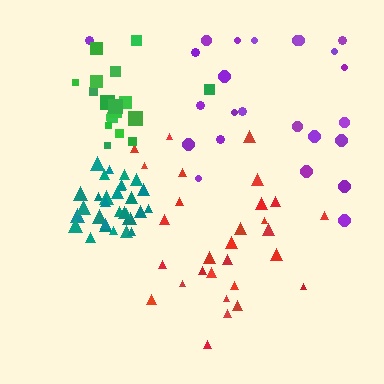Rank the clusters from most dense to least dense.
teal, green, red, purple.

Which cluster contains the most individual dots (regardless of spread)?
Teal (31).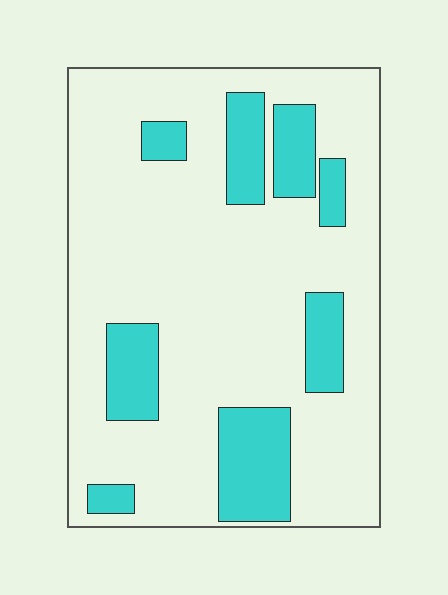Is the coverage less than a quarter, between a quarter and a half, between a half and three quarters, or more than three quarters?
Less than a quarter.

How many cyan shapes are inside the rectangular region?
8.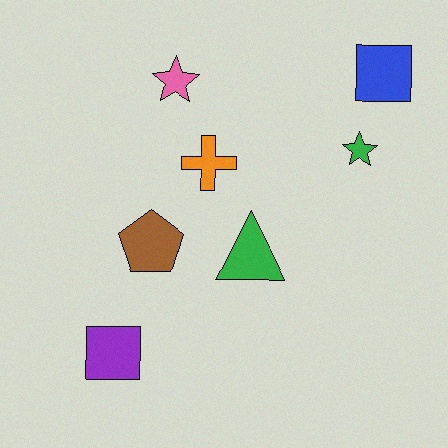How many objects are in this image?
There are 7 objects.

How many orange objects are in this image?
There is 1 orange object.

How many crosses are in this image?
There is 1 cross.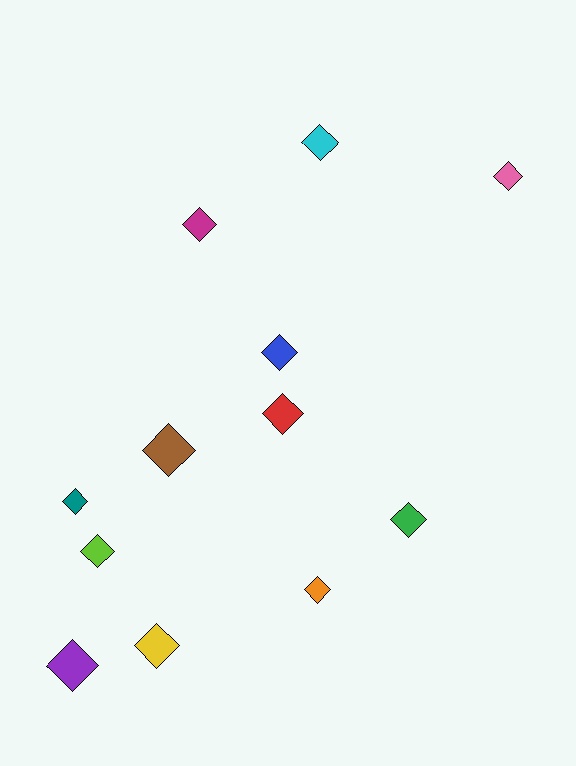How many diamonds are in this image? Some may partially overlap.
There are 12 diamonds.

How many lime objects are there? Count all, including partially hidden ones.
There is 1 lime object.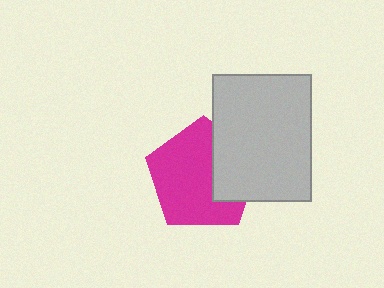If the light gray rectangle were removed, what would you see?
You would see the complete magenta pentagon.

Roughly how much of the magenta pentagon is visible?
Most of it is visible (roughly 69%).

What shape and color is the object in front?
The object in front is a light gray rectangle.